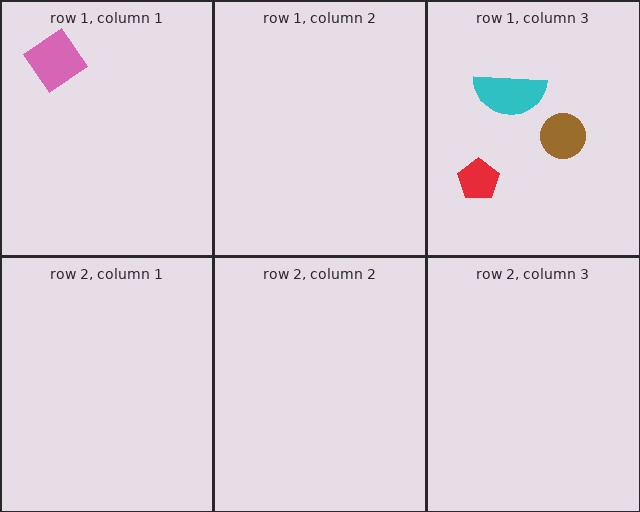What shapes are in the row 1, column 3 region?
The red pentagon, the brown circle, the cyan semicircle.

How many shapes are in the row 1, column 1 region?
1.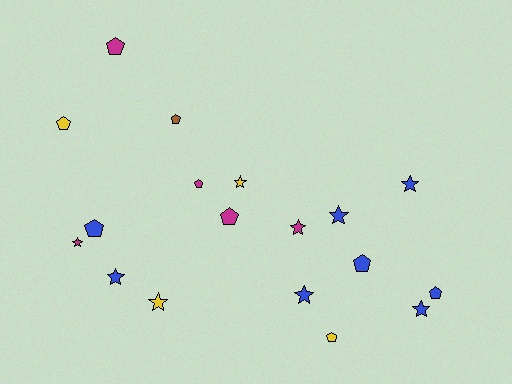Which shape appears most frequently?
Star, with 9 objects.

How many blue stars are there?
There are 5 blue stars.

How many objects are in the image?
There are 18 objects.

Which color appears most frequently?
Blue, with 8 objects.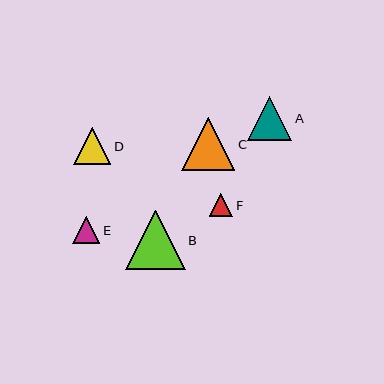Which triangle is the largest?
Triangle B is the largest with a size of approximately 59 pixels.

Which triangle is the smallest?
Triangle F is the smallest with a size of approximately 23 pixels.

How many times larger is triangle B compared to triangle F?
Triangle B is approximately 2.6 times the size of triangle F.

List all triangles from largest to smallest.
From largest to smallest: B, C, A, D, E, F.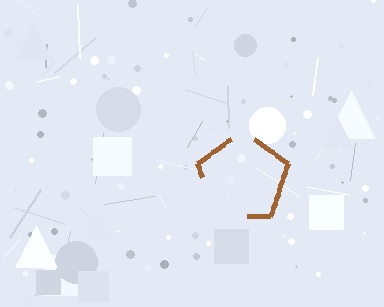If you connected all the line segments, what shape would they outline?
They would outline a pentagon.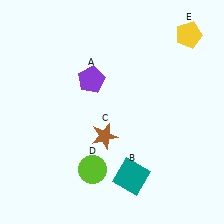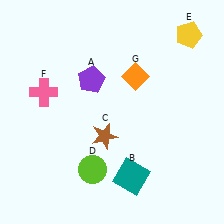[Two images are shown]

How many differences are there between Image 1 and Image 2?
There are 2 differences between the two images.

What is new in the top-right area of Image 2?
An orange diamond (G) was added in the top-right area of Image 2.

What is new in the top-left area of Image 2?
A pink cross (F) was added in the top-left area of Image 2.